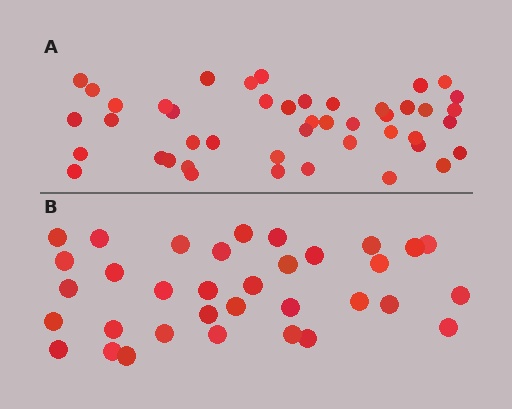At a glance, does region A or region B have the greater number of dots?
Region A (the top region) has more dots.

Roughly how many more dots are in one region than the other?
Region A has roughly 12 or so more dots than region B.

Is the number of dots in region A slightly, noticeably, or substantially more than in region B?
Region A has noticeably more, but not dramatically so. The ratio is roughly 1.3 to 1.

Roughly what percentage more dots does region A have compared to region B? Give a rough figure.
About 30% more.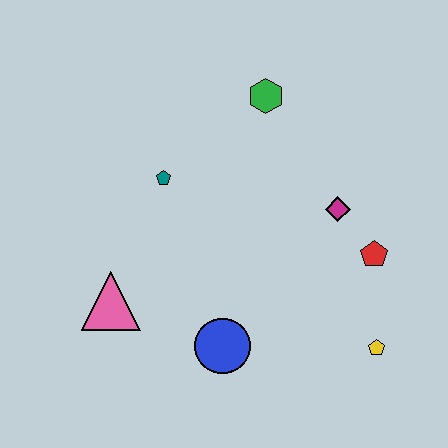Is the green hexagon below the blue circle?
No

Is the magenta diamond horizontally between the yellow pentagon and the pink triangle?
Yes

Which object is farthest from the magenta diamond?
The pink triangle is farthest from the magenta diamond.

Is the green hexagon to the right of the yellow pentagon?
No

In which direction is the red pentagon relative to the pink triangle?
The red pentagon is to the right of the pink triangle.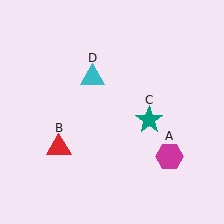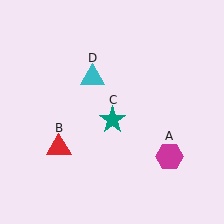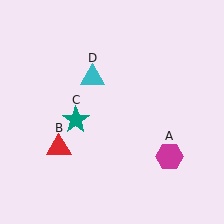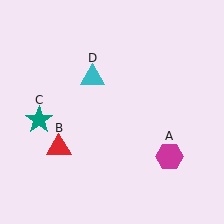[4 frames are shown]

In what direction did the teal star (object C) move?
The teal star (object C) moved left.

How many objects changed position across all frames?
1 object changed position: teal star (object C).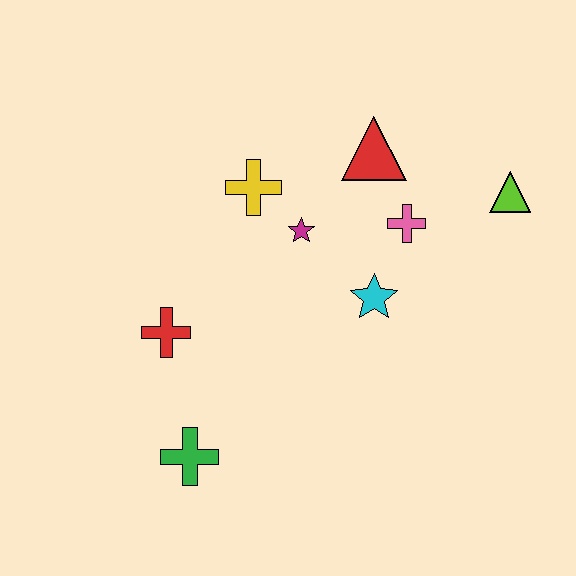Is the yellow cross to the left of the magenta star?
Yes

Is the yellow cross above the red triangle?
No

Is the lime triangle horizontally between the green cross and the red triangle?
No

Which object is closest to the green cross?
The red cross is closest to the green cross.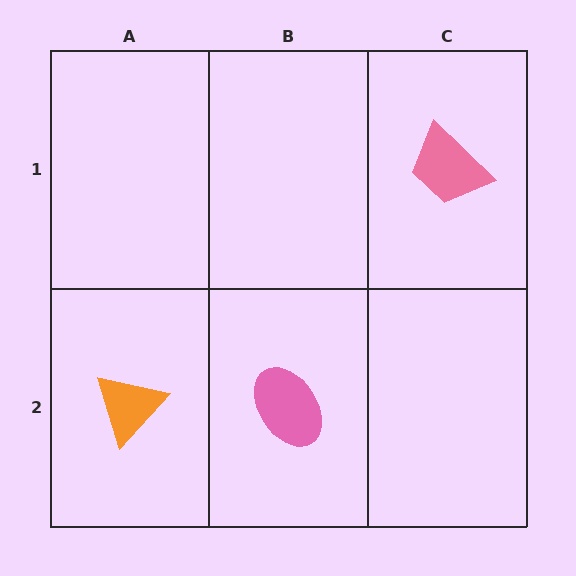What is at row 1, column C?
A pink trapezoid.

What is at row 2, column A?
An orange triangle.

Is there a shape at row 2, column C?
No, that cell is empty.